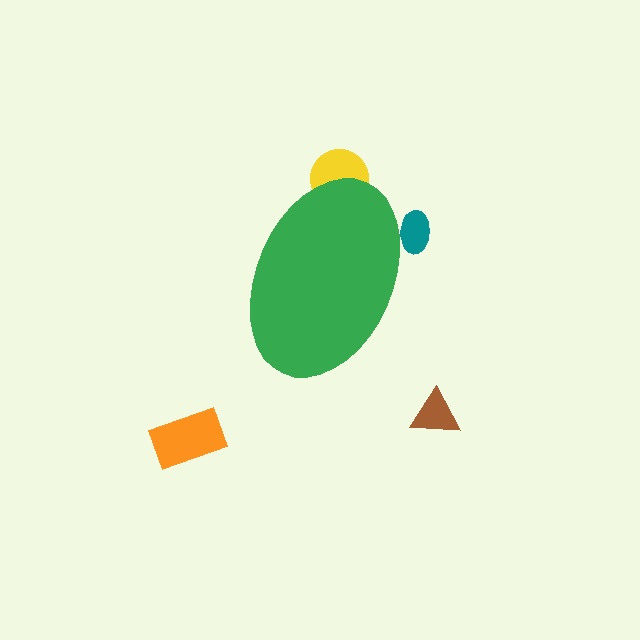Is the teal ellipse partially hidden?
Yes, the teal ellipse is partially hidden behind the green ellipse.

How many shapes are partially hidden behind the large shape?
2 shapes are partially hidden.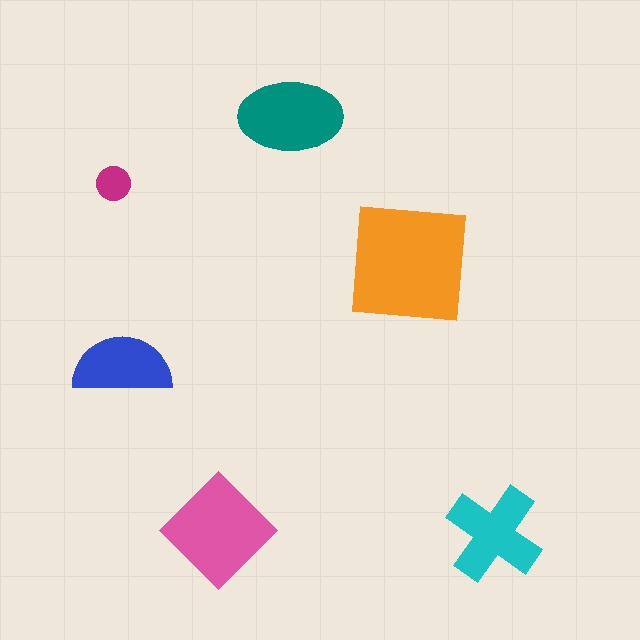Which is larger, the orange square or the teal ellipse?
The orange square.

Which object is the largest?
The orange square.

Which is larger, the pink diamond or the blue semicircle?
The pink diamond.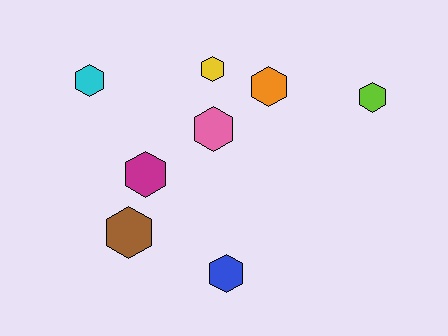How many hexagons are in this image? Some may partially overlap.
There are 8 hexagons.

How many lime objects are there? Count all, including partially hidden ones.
There is 1 lime object.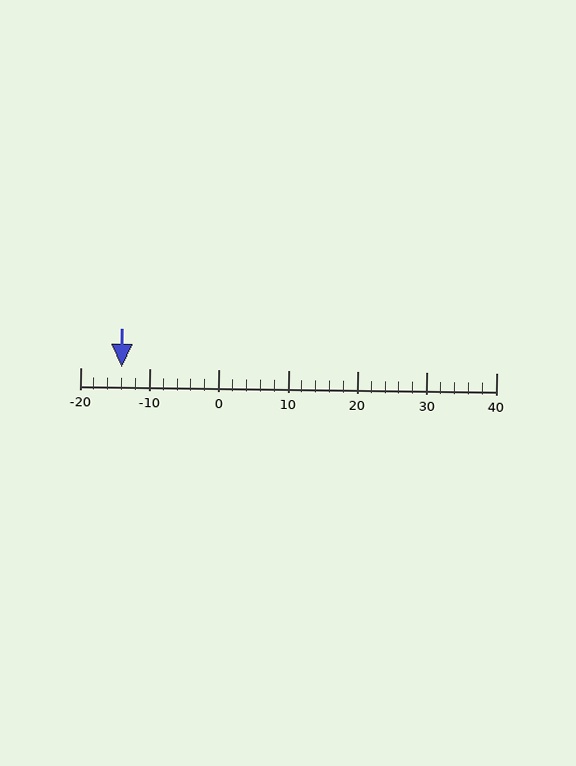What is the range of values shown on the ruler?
The ruler shows values from -20 to 40.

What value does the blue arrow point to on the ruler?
The blue arrow points to approximately -14.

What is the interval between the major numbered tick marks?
The major tick marks are spaced 10 units apart.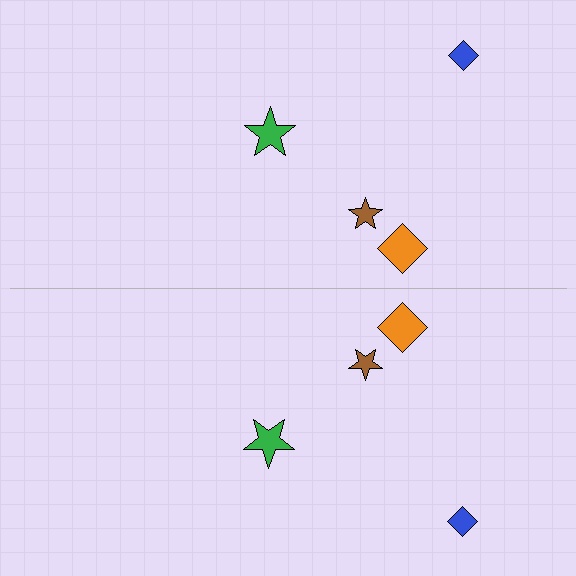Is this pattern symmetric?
Yes, this pattern has bilateral (reflection) symmetry.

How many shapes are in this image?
There are 8 shapes in this image.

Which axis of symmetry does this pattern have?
The pattern has a horizontal axis of symmetry running through the center of the image.